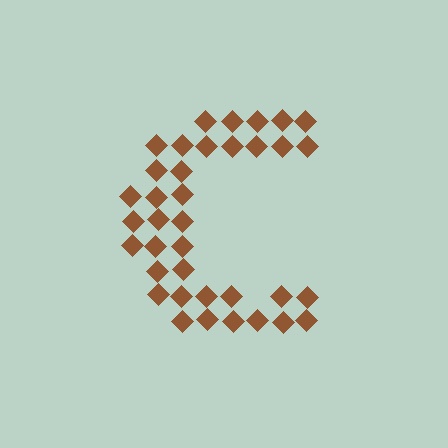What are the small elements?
The small elements are diamonds.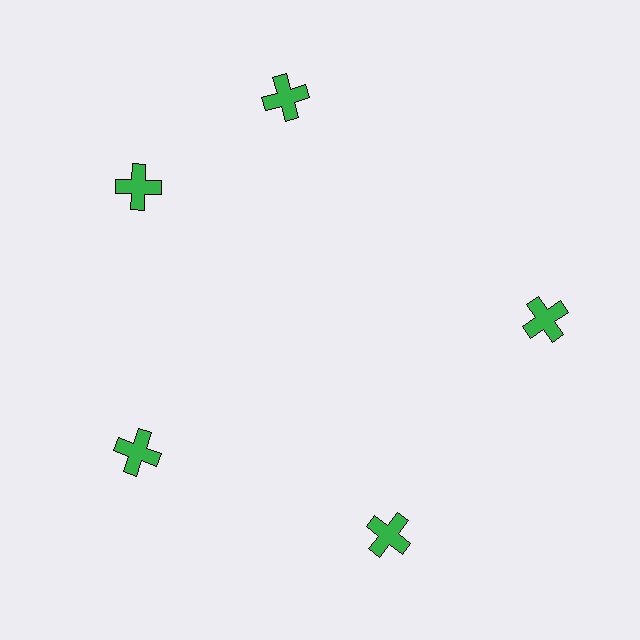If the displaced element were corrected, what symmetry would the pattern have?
It would have 5-fold rotational symmetry — the pattern would map onto itself every 72 degrees.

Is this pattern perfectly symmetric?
No. The 5 green crosses are arranged in a ring, but one element near the 1 o'clock position is rotated out of alignment along the ring, breaking the 5-fold rotational symmetry.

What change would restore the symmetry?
The symmetry would be restored by rotating it back into even spacing with its neighbors so that all 5 crosses sit at equal angles and equal distance from the center.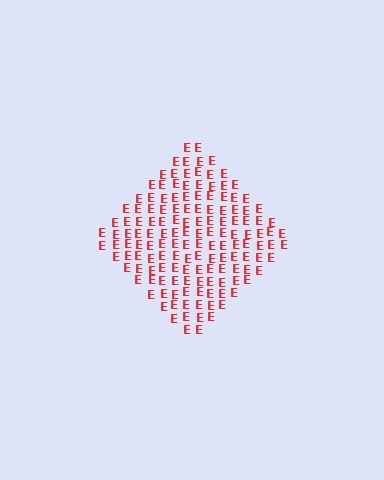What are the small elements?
The small elements are letter E's.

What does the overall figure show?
The overall figure shows a diamond.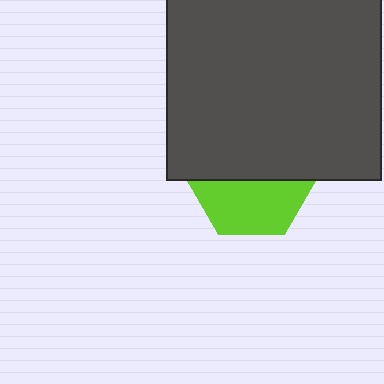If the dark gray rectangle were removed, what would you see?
You would see the complete lime hexagon.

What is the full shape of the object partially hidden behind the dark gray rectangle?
The partially hidden object is a lime hexagon.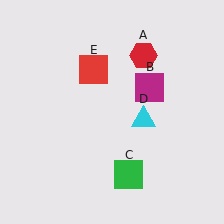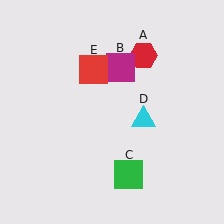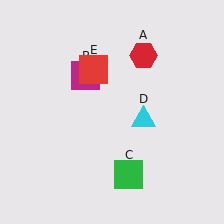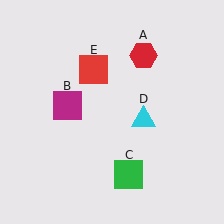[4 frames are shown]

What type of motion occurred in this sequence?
The magenta square (object B) rotated counterclockwise around the center of the scene.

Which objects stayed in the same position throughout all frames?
Red hexagon (object A) and green square (object C) and cyan triangle (object D) and red square (object E) remained stationary.